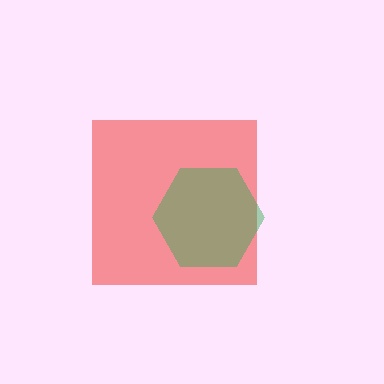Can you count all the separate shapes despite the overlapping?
Yes, there are 2 separate shapes.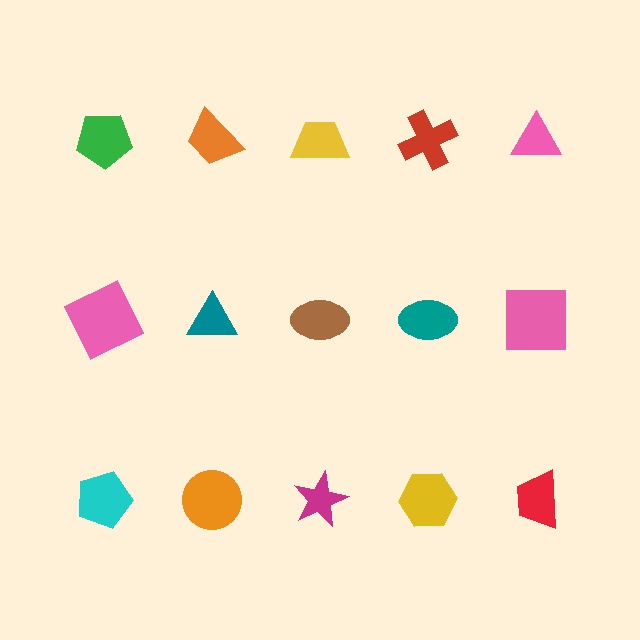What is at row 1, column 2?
An orange trapezoid.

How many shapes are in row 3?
5 shapes.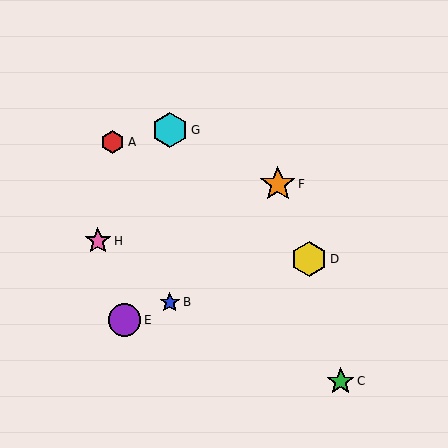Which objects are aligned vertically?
Objects B, G are aligned vertically.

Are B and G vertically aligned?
Yes, both are at x≈170.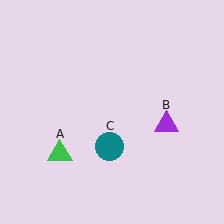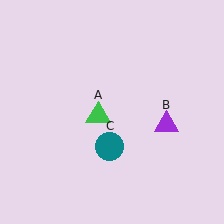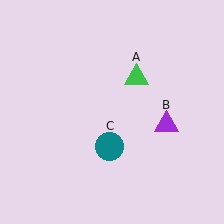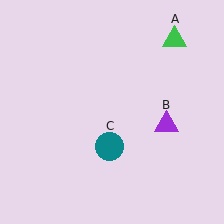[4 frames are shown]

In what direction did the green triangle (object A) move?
The green triangle (object A) moved up and to the right.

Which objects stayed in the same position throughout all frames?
Purple triangle (object B) and teal circle (object C) remained stationary.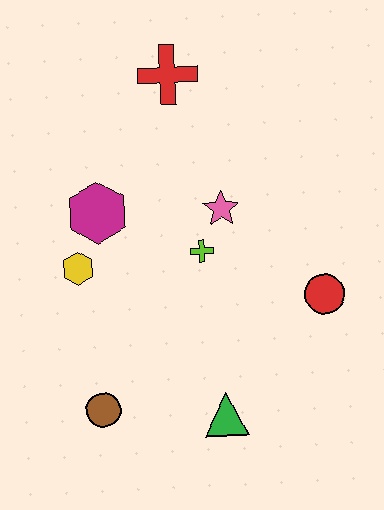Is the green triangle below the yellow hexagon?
Yes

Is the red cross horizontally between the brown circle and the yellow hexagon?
No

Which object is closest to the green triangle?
The brown circle is closest to the green triangle.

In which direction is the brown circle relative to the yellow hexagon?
The brown circle is below the yellow hexagon.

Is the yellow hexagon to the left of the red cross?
Yes